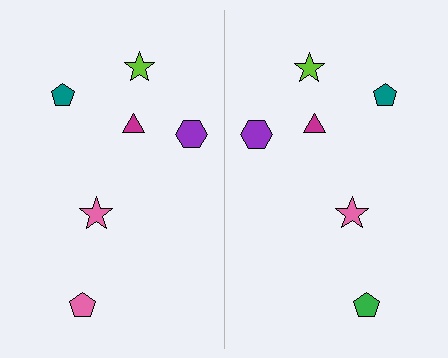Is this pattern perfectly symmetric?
No, the pattern is not perfectly symmetric. The green pentagon on the right side breaks the symmetry — its mirror counterpart is pink.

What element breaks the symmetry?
The green pentagon on the right side breaks the symmetry — its mirror counterpart is pink.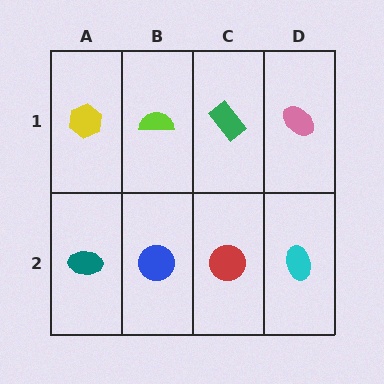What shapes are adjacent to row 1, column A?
A teal ellipse (row 2, column A), a lime semicircle (row 1, column B).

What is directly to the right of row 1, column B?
A green rectangle.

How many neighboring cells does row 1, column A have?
2.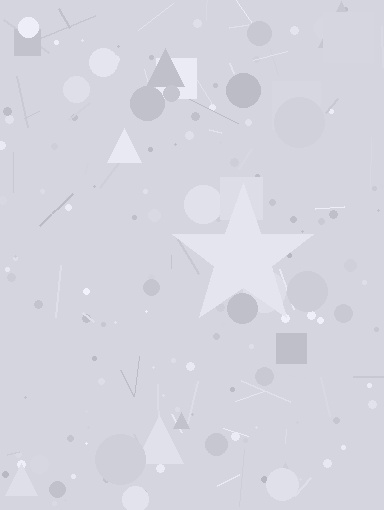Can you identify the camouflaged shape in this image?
The camouflaged shape is a star.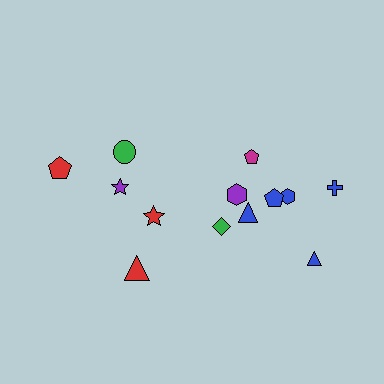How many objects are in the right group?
There are 8 objects.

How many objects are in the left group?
There are 5 objects.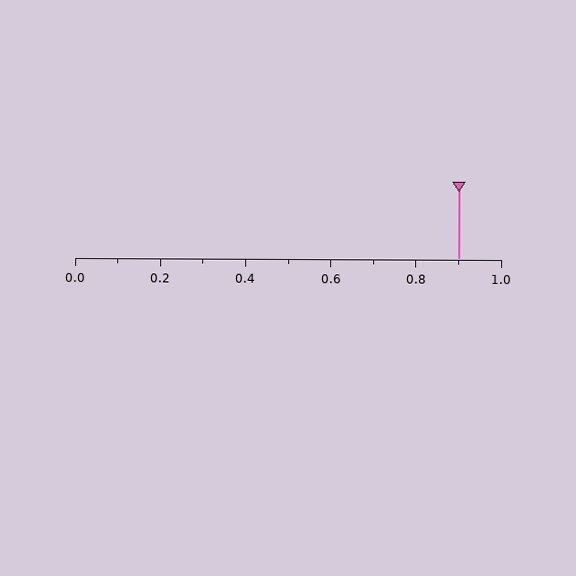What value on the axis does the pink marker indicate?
The marker indicates approximately 0.9.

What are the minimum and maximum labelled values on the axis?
The axis runs from 0.0 to 1.0.